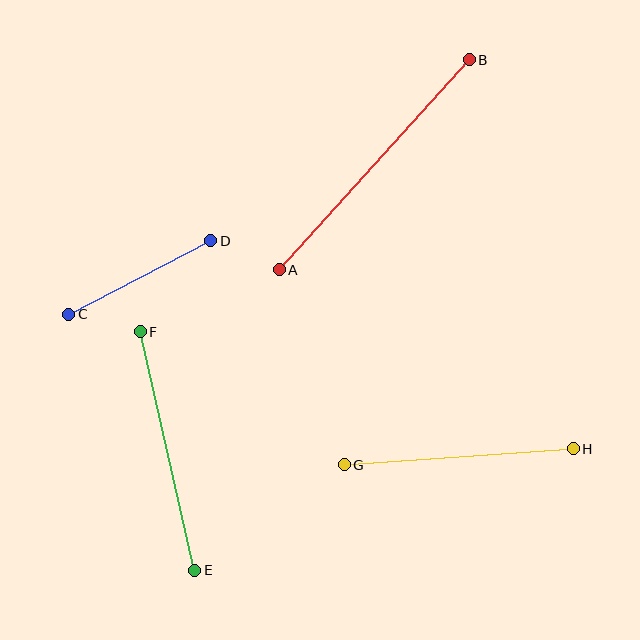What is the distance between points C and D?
The distance is approximately 160 pixels.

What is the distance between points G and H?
The distance is approximately 230 pixels.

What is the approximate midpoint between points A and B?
The midpoint is at approximately (374, 165) pixels.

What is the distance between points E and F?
The distance is approximately 245 pixels.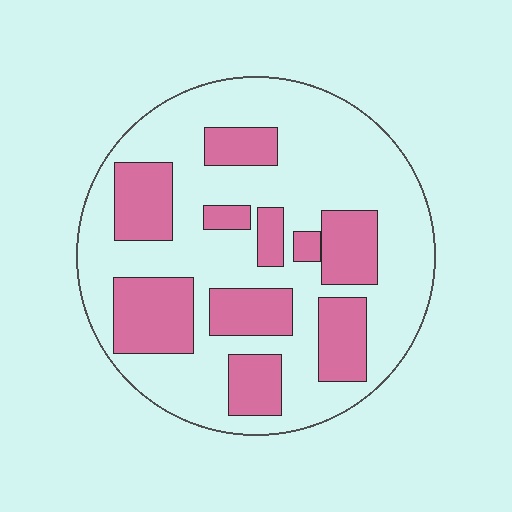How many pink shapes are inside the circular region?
10.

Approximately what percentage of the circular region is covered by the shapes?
Approximately 35%.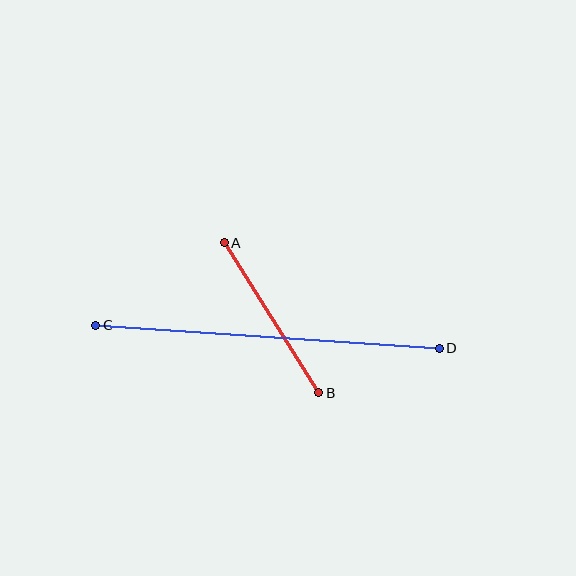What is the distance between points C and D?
The distance is approximately 345 pixels.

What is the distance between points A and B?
The distance is approximately 177 pixels.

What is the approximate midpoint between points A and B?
The midpoint is at approximately (272, 318) pixels.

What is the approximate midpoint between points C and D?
The midpoint is at approximately (267, 337) pixels.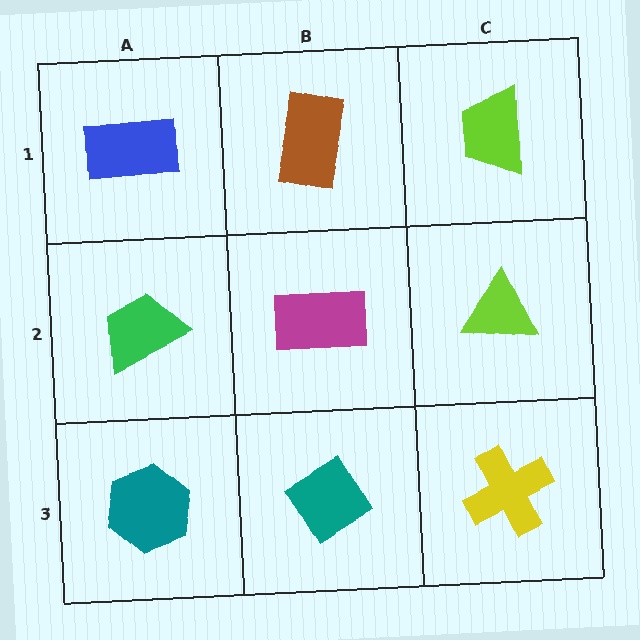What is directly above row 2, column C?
A lime trapezoid.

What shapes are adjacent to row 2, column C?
A lime trapezoid (row 1, column C), a yellow cross (row 3, column C), a magenta rectangle (row 2, column B).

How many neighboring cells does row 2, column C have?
3.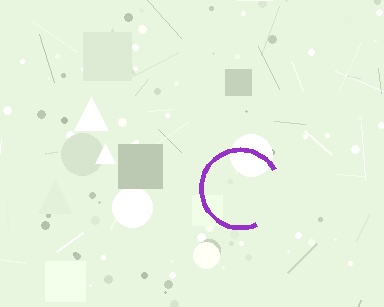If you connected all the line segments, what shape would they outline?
They would outline a circle.